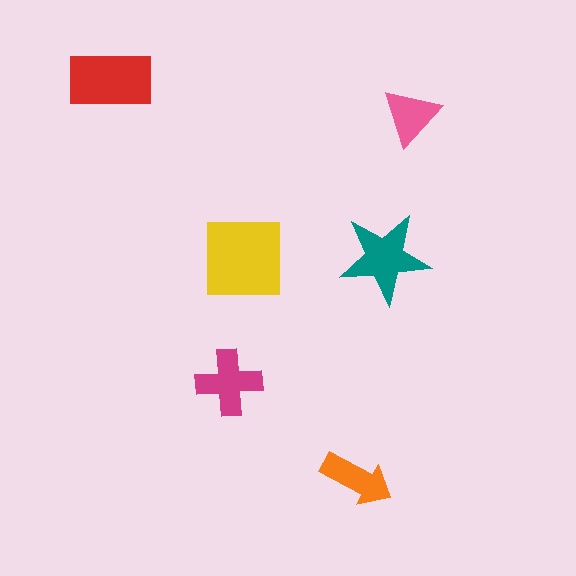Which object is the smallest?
The pink triangle.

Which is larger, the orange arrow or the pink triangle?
The orange arrow.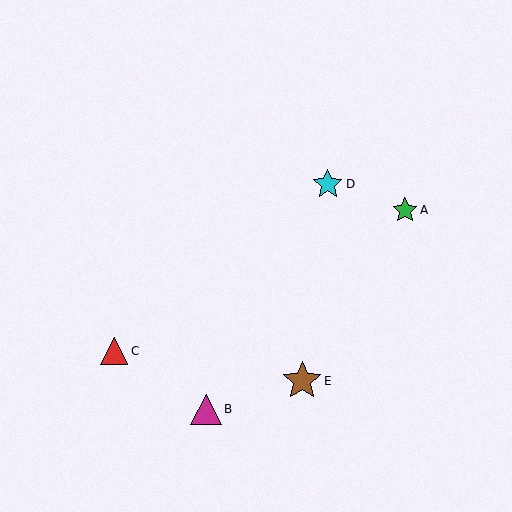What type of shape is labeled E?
Shape E is a brown star.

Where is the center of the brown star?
The center of the brown star is at (302, 381).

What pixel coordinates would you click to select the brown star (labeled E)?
Click at (302, 381) to select the brown star E.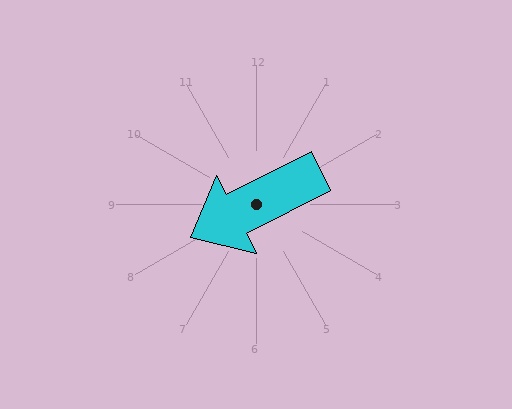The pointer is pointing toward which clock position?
Roughly 8 o'clock.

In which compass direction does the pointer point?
Southwest.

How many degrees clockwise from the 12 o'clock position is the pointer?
Approximately 243 degrees.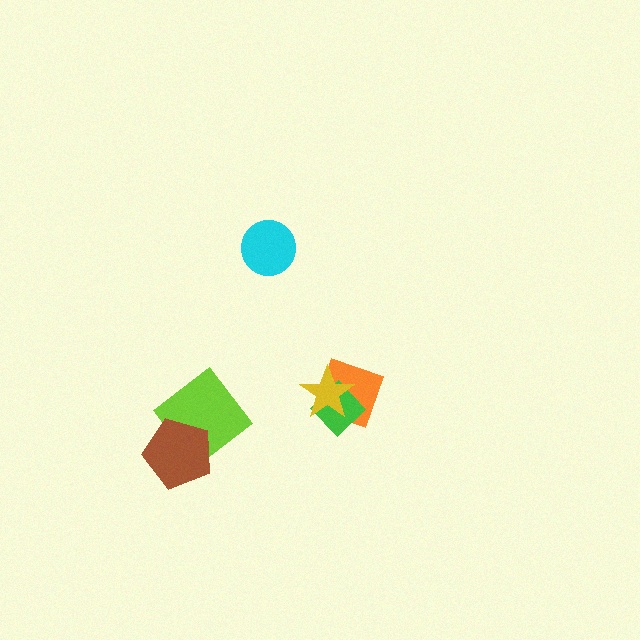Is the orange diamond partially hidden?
Yes, it is partially covered by another shape.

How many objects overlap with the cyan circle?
0 objects overlap with the cyan circle.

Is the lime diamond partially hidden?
Yes, it is partially covered by another shape.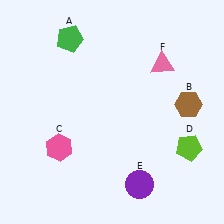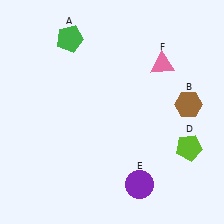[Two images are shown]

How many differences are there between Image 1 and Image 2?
There is 1 difference between the two images.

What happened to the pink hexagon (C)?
The pink hexagon (C) was removed in Image 2. It was in the bottom-left area of Image 1.